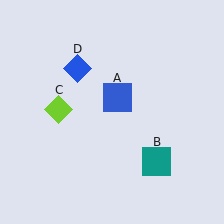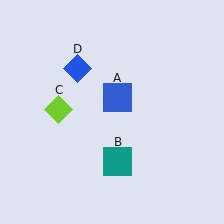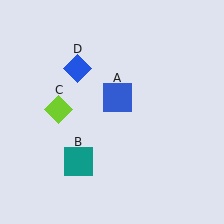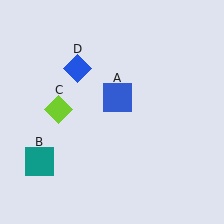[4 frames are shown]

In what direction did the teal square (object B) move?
The teal square (object B) moved left.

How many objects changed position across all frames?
1 object changed position: teal square (object B).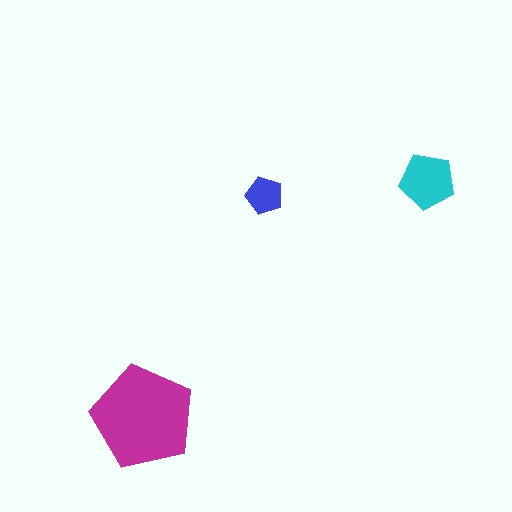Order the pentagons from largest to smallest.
the magenta one, the cyan one, the blue one.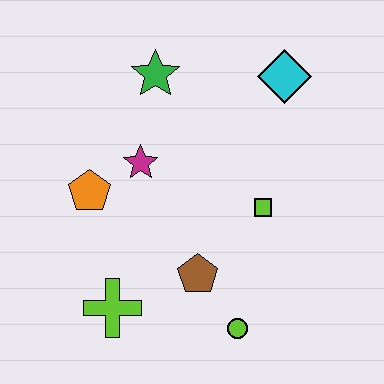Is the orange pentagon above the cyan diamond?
No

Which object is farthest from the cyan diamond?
The lime cross is farthest from the cyan diamond.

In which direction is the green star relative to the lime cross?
The green star is above the lime cross.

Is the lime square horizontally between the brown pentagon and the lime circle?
No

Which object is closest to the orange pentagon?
The magenta star is closest to the orange pentagon.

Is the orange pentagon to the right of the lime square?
No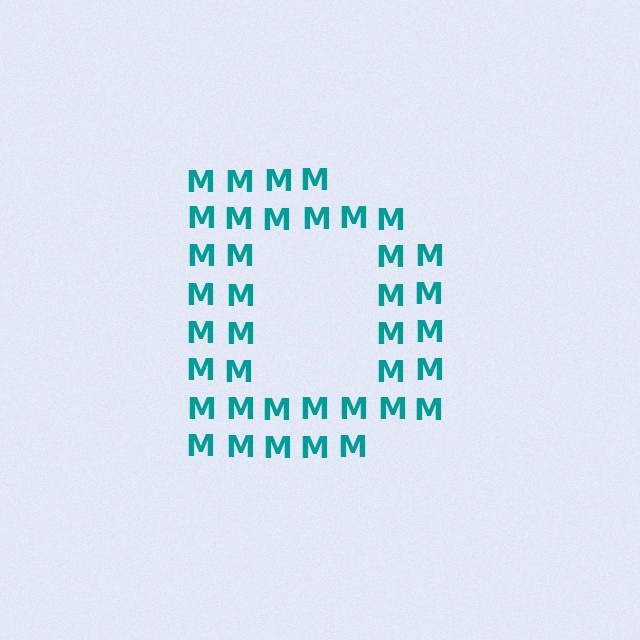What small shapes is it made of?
It is made of small letter M's.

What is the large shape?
The large shape is the letter D.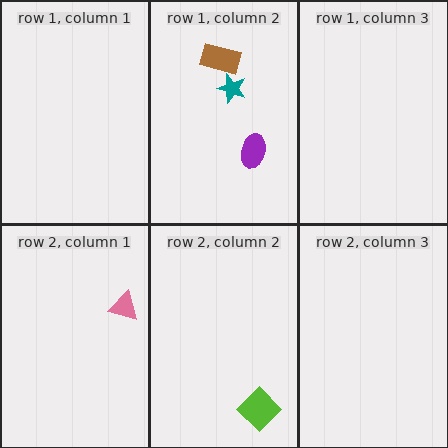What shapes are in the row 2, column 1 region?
The pink triangle.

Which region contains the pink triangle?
The row 2, column 1 region.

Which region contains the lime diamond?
The row 2, column 2 region.